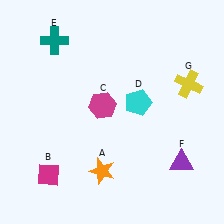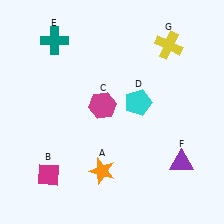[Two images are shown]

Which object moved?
The yellow cross (G) moved up.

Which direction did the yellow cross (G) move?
The yellow cross (G) moved up.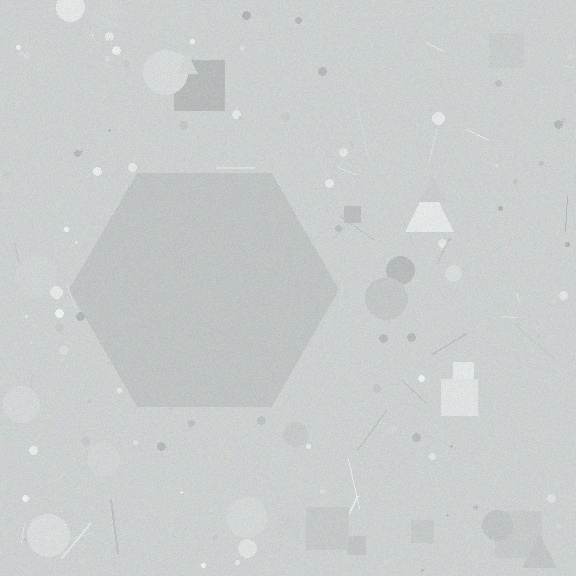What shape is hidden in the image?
A hexagon is hidden in the image.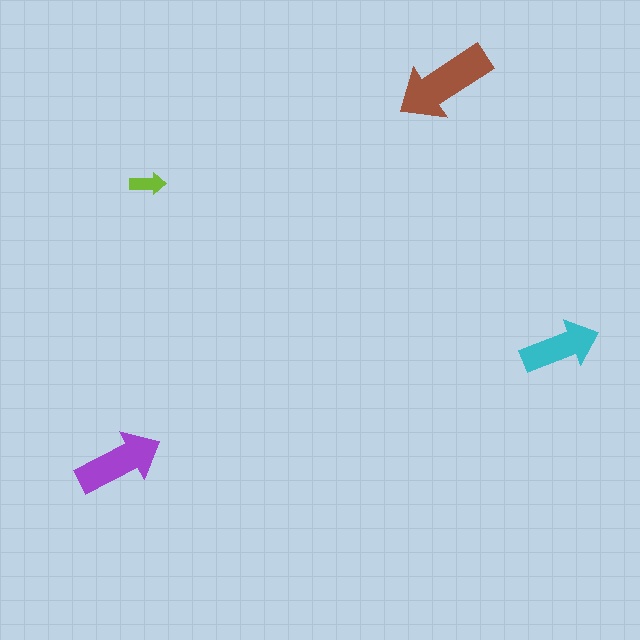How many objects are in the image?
There are 4 objects in the image.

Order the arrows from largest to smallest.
the brown one, the purple one, the cyan one, the lime one.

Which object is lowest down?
The purple arrow is bottommost.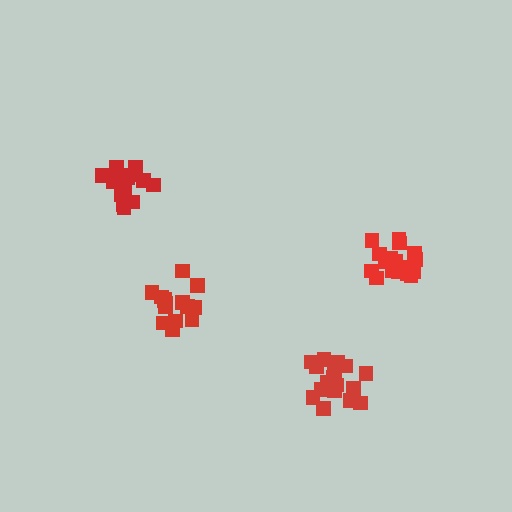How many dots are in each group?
Group 1: 15 dots, Group 2: 19 dots, Group 3: 19 dots, Group 4: 17 dots (70 total).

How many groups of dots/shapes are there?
There are 4 groups.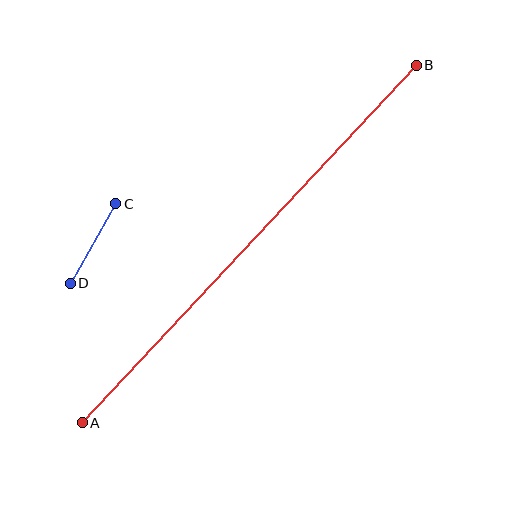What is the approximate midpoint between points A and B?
The midpoint is at approximately (249, 244) pixels.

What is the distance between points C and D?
The distance is approximately 91 pixels.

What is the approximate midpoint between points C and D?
The midpoint is at approximately (93, 244) pixels.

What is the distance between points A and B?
The distance is approximately 489 pixels.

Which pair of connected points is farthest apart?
Points A and B are farthest apart.